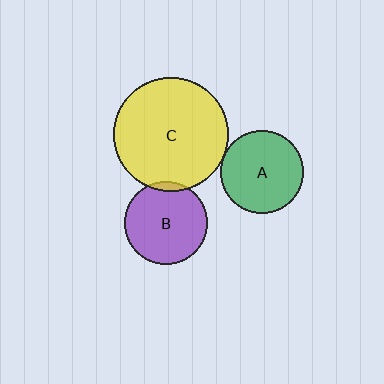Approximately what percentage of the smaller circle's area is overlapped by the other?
Approximately 5%.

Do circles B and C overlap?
Yes.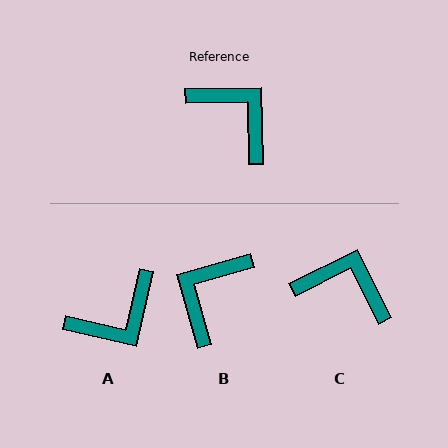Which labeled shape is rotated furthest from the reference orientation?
B, about 105 degrees away.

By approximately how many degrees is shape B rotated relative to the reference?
Approximately 105 degrees counter-clockwise.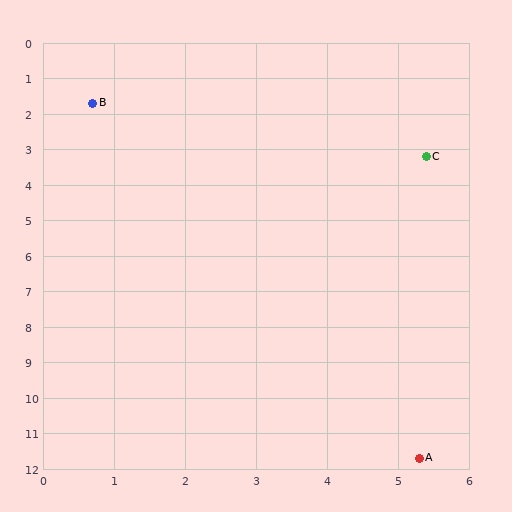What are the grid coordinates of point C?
Point C is at approximately (5.4, 3.2).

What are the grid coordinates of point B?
Point B is at approximately (0.7, 1.7).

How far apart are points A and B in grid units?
Points A and B are about 11.0 grid units apart.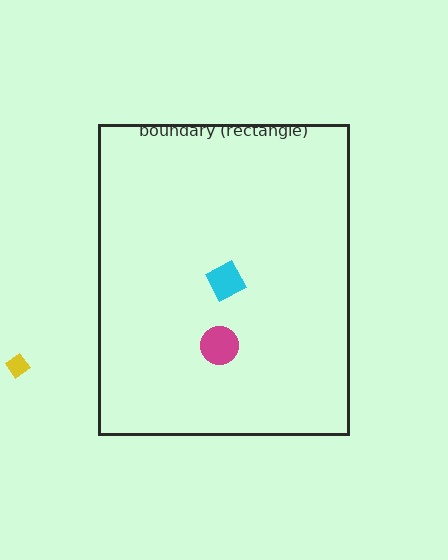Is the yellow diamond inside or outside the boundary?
Outside.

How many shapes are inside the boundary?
2 inside, 1 outside.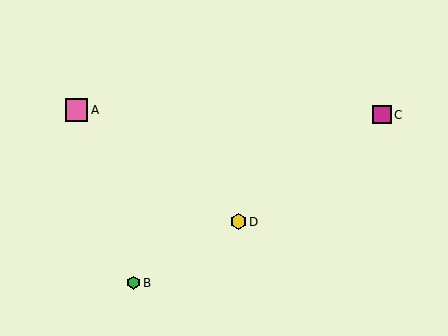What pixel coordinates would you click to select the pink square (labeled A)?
Click at (77, 110) to select the pink square A.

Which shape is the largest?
The pink square (labeled A) is the largest.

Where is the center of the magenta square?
The center of the magenta square is at (382, 115).